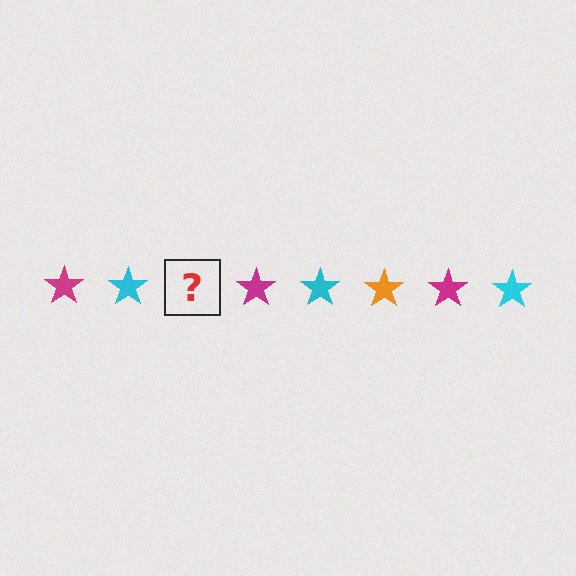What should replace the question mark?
The question mark should be replaced with an orange star.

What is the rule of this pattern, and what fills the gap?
The rule is that the pattern cycles through magenta, cyan, orange stars. The gap should be filled with an orange star.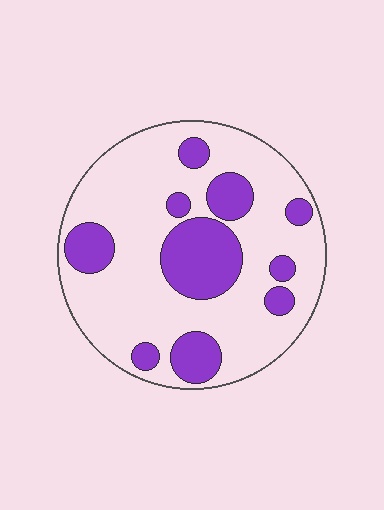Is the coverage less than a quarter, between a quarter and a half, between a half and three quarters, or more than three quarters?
Between a quarter and a half.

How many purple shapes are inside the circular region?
10.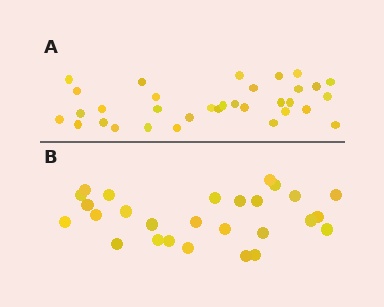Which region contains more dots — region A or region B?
Region A (the top region) has more dots.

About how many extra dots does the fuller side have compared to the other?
Region A has about 6 more dots than region B.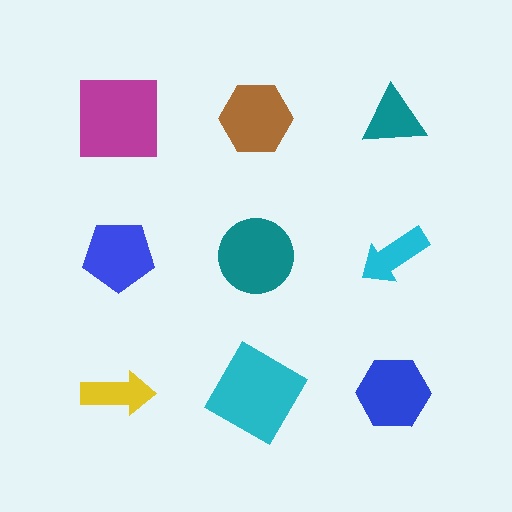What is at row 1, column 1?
A magenta square.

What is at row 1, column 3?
A teal triangle.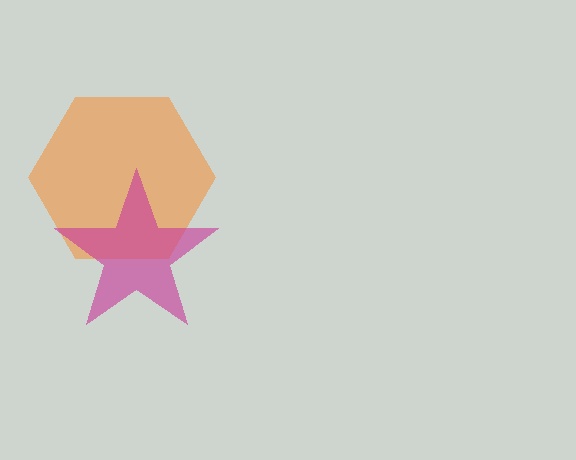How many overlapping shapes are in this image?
There are 2 overlapping shapes in the image.